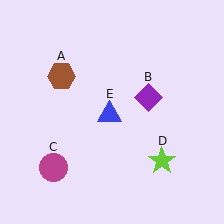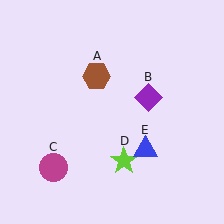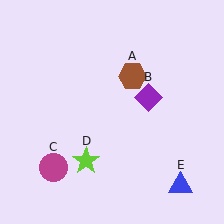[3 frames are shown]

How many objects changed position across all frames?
3 objects changed position: brown hexagon (object A), lime star (object D), blue triangle (object E).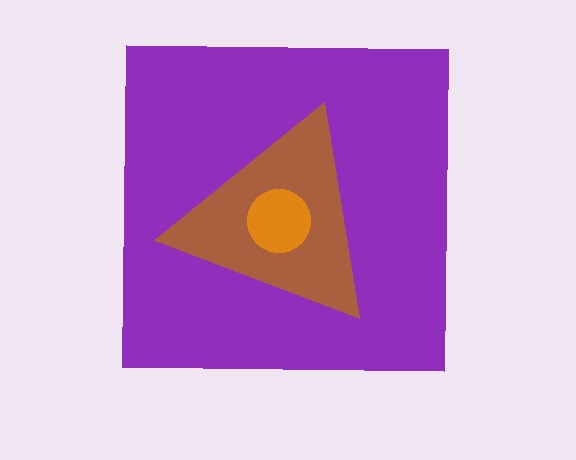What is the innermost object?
The orange circle.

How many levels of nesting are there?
3.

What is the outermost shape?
The purple square.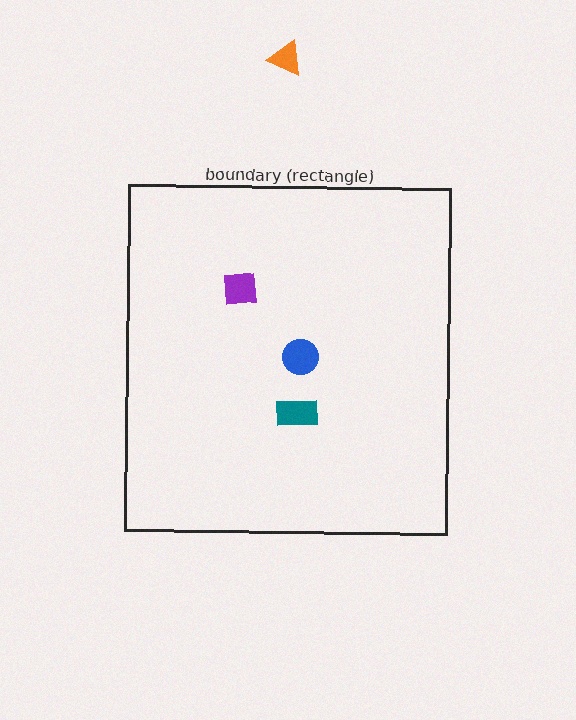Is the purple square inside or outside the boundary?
Inside.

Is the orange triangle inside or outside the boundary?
Outside.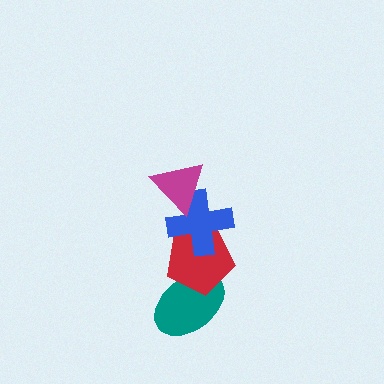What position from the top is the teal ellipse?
The teal ellipse is 4th from the top.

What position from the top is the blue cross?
The blue cross is 2nd from the top.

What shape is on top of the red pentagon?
The blue cross is on top of the red pentagon.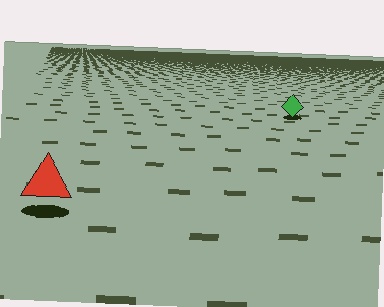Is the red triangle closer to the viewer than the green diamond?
Yes. The red triangle is closer — you can tell from the texture gradient: the ground texture is coarser near it.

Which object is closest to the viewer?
The red triangle is closest. The texture marks near it are larger and more spread out.